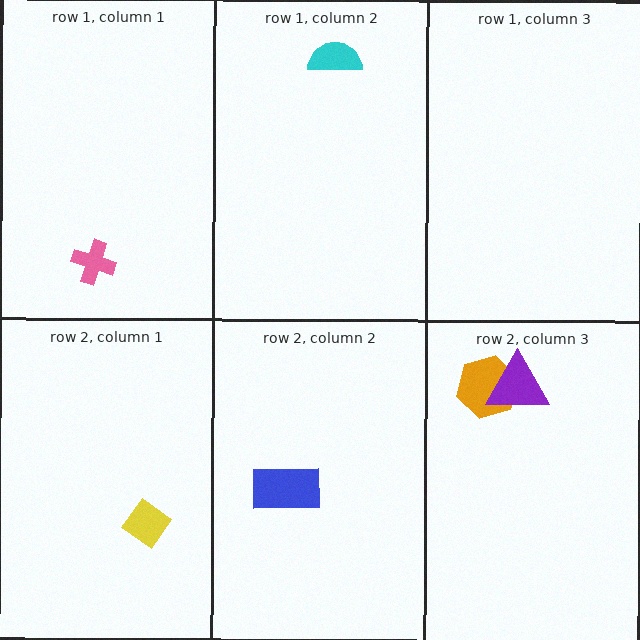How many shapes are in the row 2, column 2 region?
1.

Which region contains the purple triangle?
The row 2, column 3 region.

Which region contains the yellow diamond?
The row 2, column 1 region.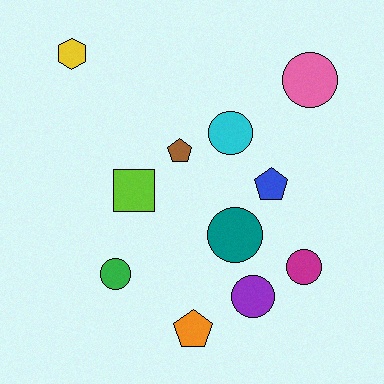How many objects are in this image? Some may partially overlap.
There are 11 objects.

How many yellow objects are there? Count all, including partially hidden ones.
There is 1 yellow object.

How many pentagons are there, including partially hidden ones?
There are 3 pentagons.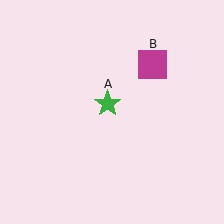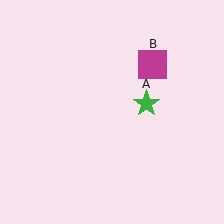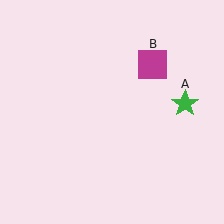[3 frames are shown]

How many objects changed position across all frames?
1 object changed position: green star (object A).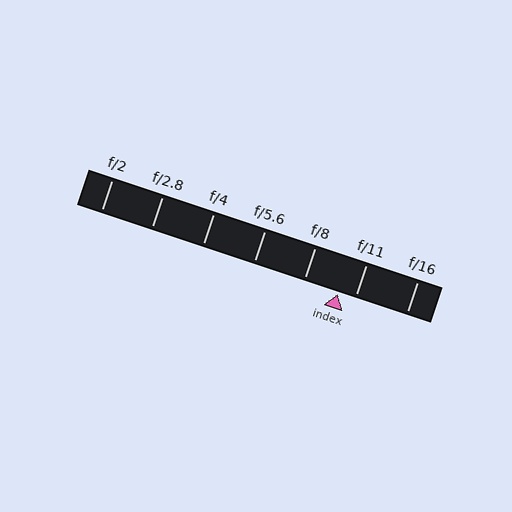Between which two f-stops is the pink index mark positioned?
The index mark is between f/8 and f/11.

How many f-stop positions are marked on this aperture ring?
There are 7 f-stop positions marked.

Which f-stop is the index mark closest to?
The index mark is closest to f/11.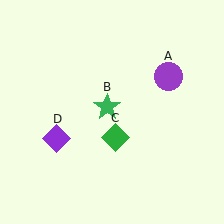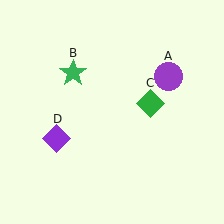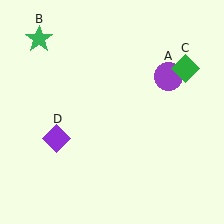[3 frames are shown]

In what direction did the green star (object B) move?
The green star (object B) moved up and to the left.